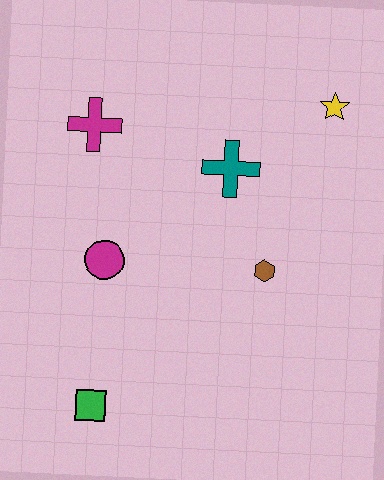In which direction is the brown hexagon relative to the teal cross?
The brown hexagon is below the teal cross.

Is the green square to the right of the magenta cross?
Yes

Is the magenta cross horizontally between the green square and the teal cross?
No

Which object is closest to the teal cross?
The brown hexagon is closest to the teal cross.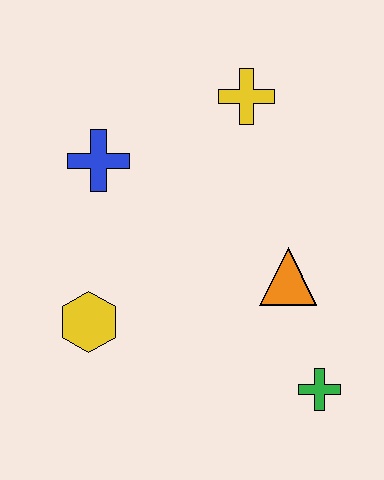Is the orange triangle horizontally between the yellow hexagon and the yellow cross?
No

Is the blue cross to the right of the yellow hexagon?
Yes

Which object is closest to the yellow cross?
The blue cross is closest to the yellow cross.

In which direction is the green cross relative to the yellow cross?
The green cross is below the yellow cross.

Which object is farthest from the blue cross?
The green cross is farthest from the blue cross.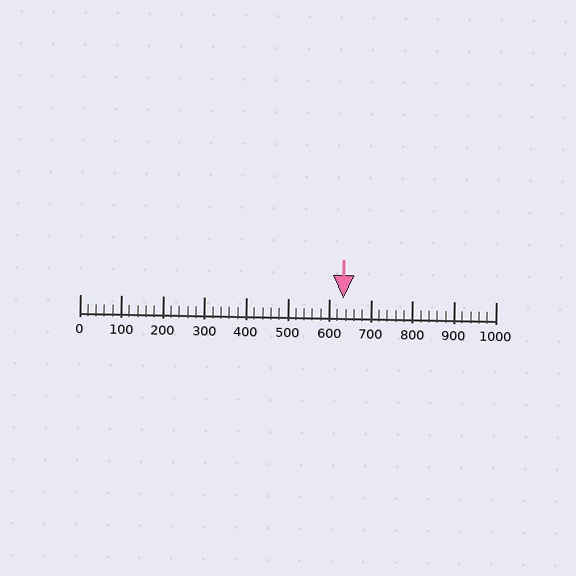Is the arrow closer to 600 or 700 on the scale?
The arrow is closer to 600.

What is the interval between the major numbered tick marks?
The major tick marks are spaced 100 units apart.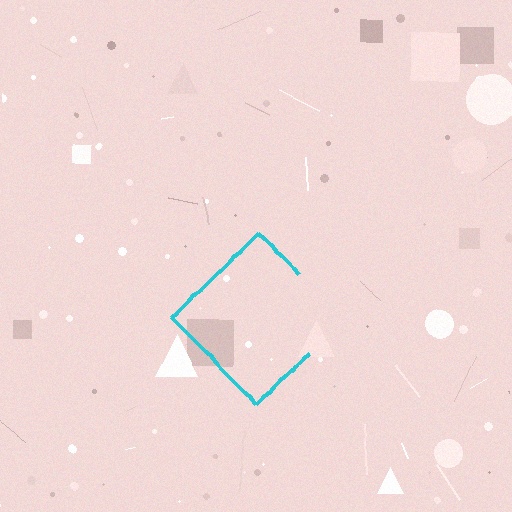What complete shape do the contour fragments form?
The contour fragments form a diamond.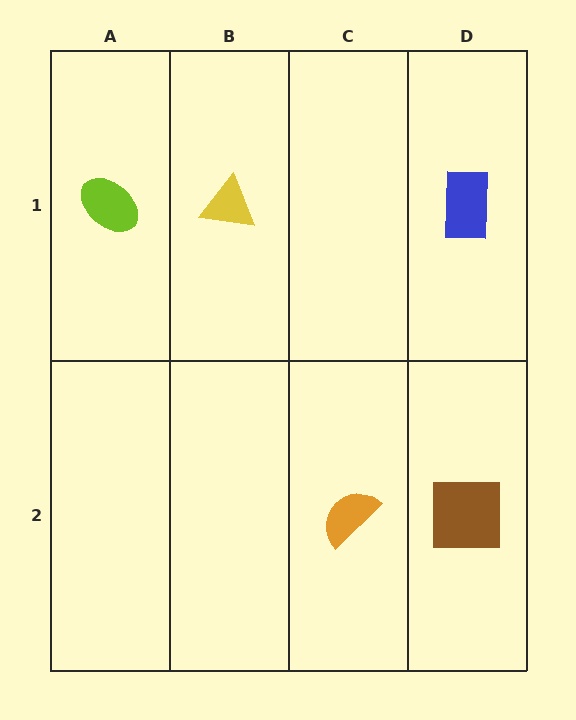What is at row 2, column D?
A brown square.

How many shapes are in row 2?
2 shapes.